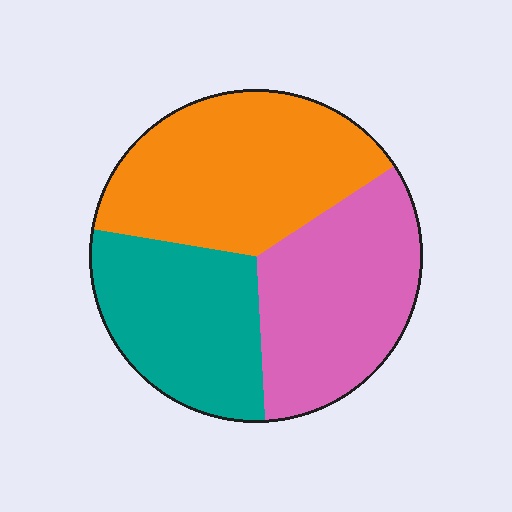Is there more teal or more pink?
Pink.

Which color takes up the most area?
Orange, at roughly 40%.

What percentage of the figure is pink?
Pink takes up about one third (1/3) of the figure.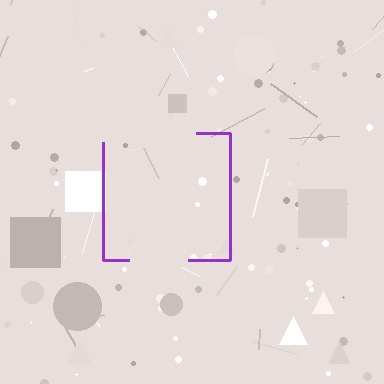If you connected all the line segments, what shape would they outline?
They would outline a square.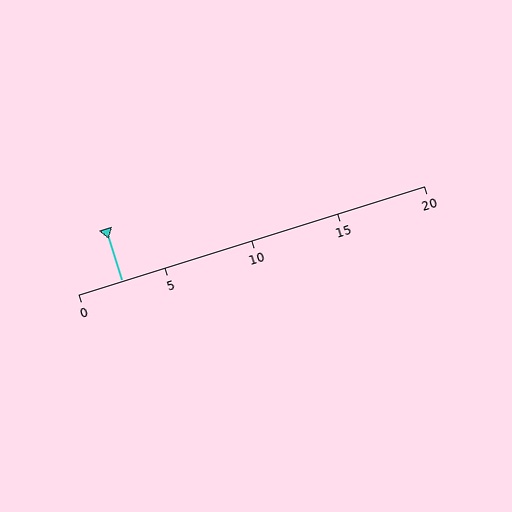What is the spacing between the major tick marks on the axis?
The major ticks are spaced 5 apart.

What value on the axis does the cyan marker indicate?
The marker indicates approximately 2.5.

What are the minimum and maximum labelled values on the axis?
The axis runs from 0 to 20.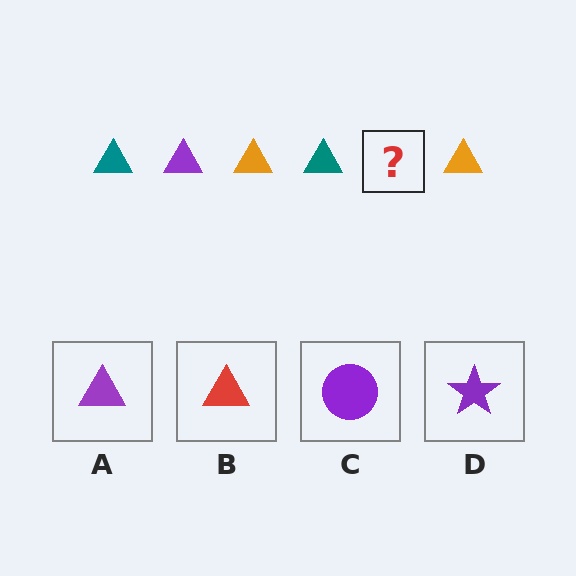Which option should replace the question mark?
Option A.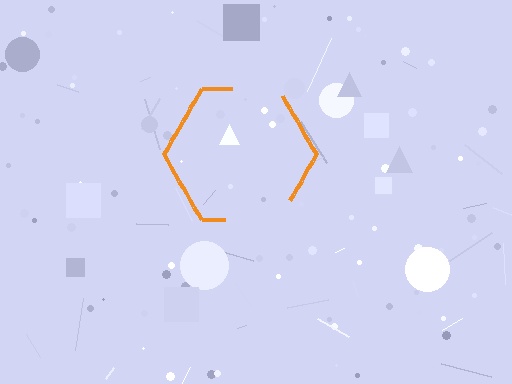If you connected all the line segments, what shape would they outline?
They would outline a hexagon.